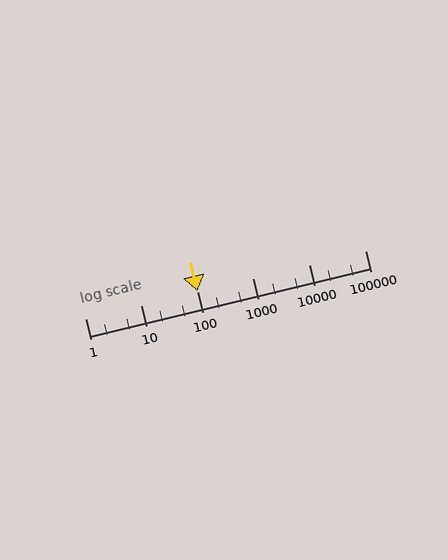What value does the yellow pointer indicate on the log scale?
The pointer indicates approximately 100.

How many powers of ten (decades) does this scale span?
The scale spans 5 decades, from 1 to 100000.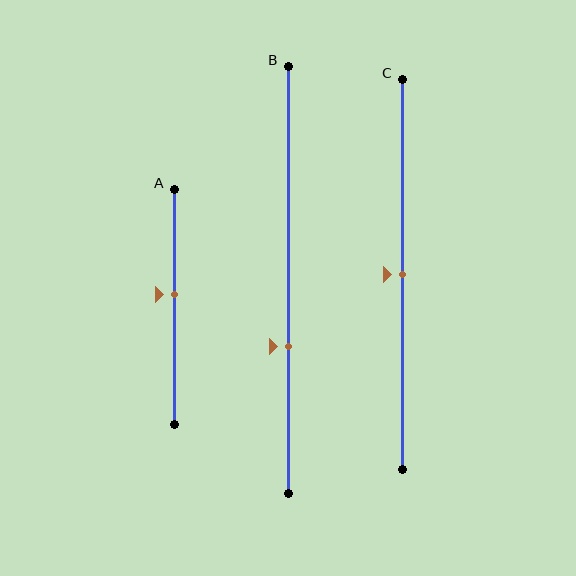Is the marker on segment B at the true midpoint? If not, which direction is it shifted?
No, the marker on segment B is shifted downward by about 16% of the segment length.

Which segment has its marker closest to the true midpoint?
Segment C has its marker closest to the true midpoint.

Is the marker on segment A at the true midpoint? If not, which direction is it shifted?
No, the marker on segment A is shifted upward by about 5% of the segment length.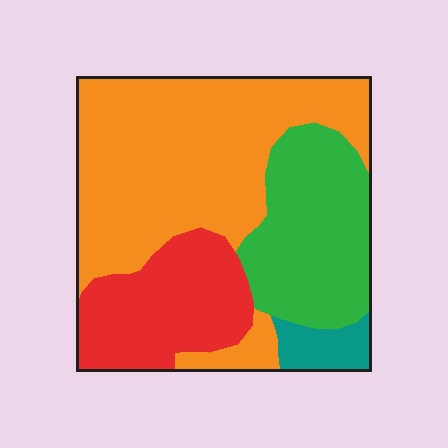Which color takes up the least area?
Teal, at roughly 5%.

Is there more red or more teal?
Red.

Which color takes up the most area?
Orange, at roughly 50%.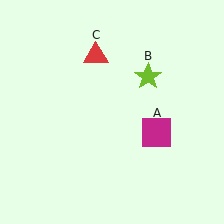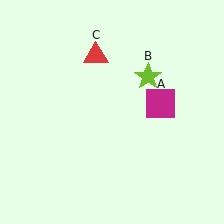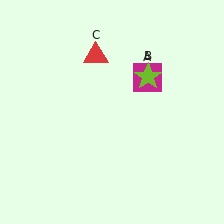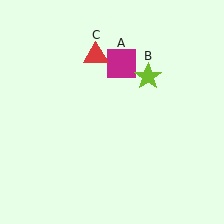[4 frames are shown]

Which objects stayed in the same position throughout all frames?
Lime star (object B) and red triangle (object C) remained stationary.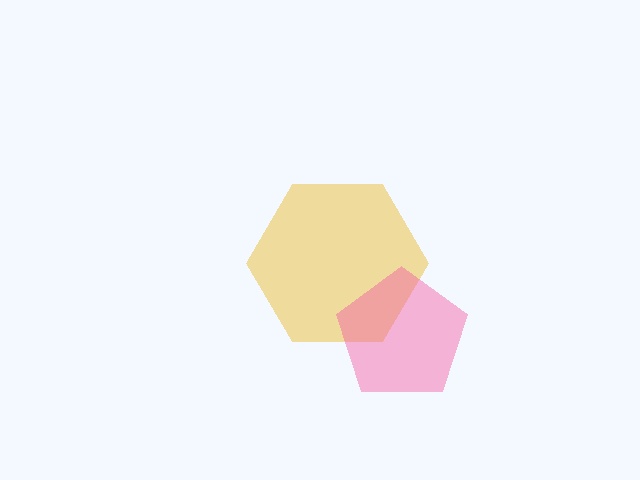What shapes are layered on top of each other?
The layered shapes are: a yellow hexagon, a pink pentagon.